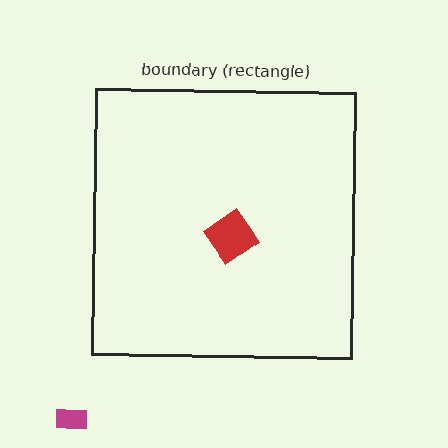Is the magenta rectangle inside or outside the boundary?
Outside.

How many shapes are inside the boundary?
1 inside, 1 outside.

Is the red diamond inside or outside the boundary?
Inside.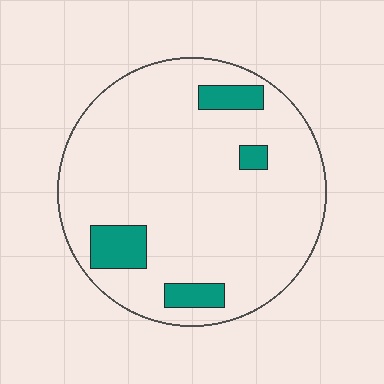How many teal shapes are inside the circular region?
4.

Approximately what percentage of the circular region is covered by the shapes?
Approximately 10%.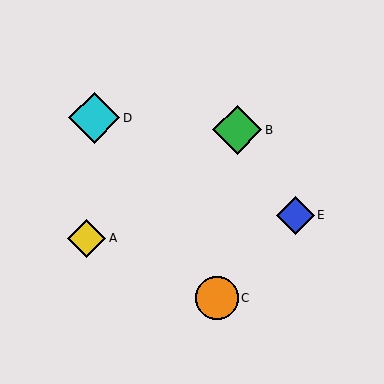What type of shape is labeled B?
Shape B is a green diamond.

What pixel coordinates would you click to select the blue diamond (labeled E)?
Click at (296, 215) to select the blue diamond E.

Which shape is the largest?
The cyan diamond (labeled D) is the largest.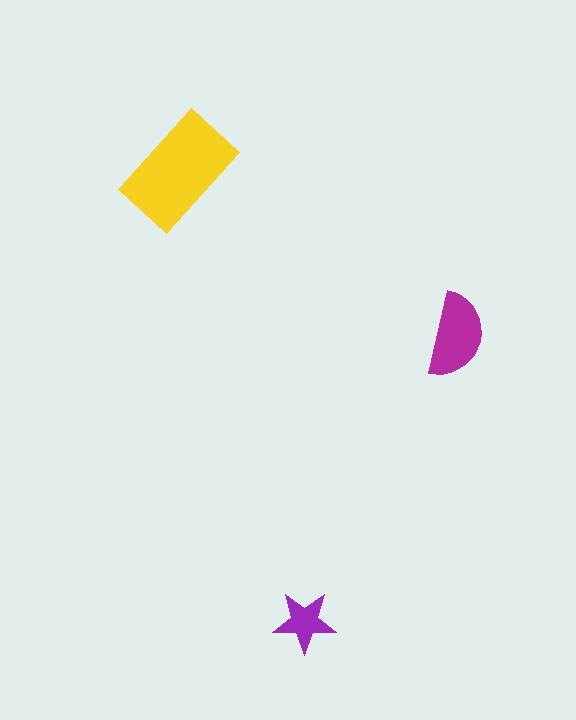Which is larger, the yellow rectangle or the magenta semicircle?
The yellow rectangle.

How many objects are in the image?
There are 3 objects in the image.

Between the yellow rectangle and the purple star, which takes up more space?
The yellow rectangle.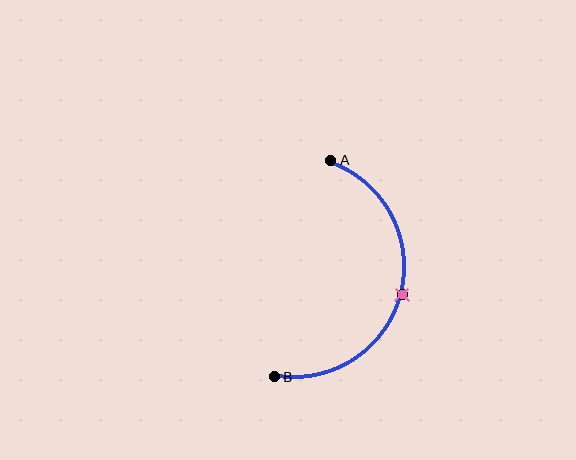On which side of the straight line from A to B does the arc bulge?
The arc bulges to the right of the straight line connecting A and B.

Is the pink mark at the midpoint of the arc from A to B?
Yes. The pink mark lies on the arc at equal arc-length from both A and B — it is the arc midpoint.